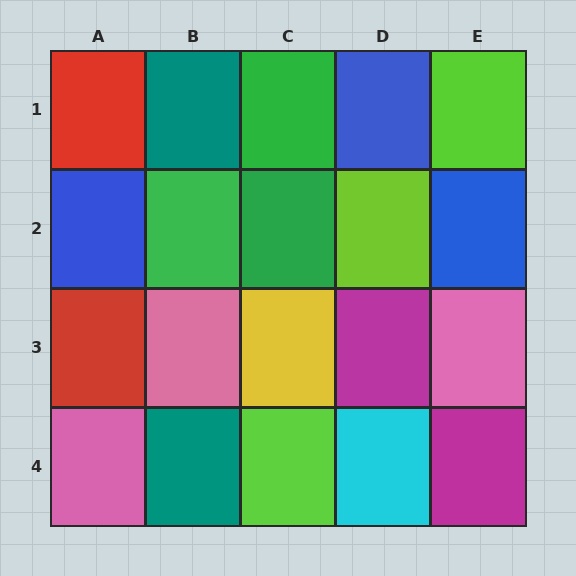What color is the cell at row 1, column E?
Lime.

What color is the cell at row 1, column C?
Green.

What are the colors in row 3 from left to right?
Red, pink, yellow, magenta, pink.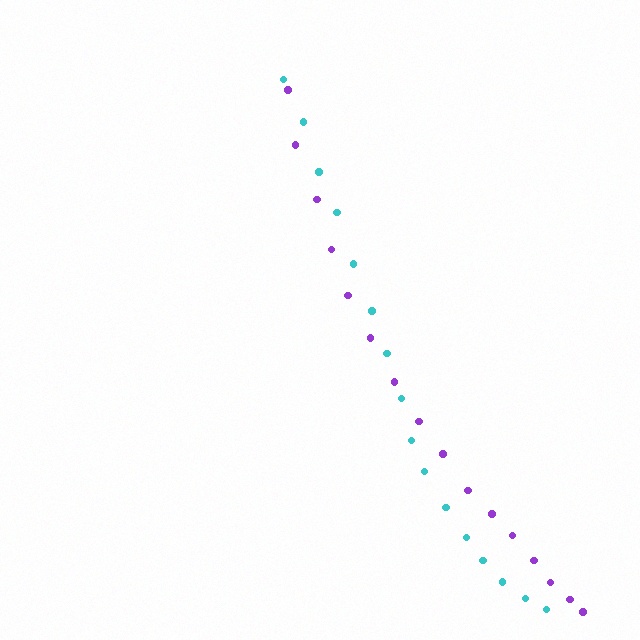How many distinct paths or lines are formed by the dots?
There are 2 distinct paths.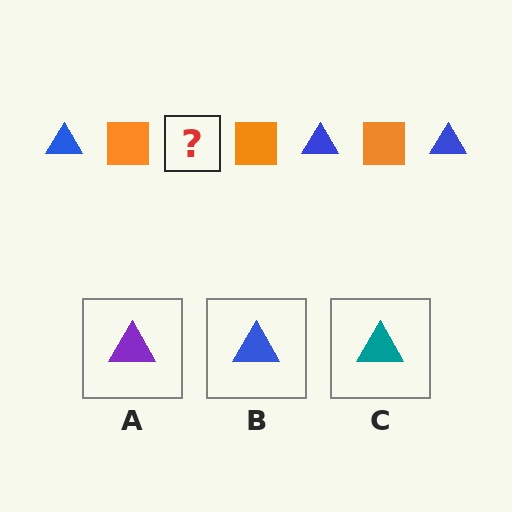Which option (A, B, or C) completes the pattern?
B.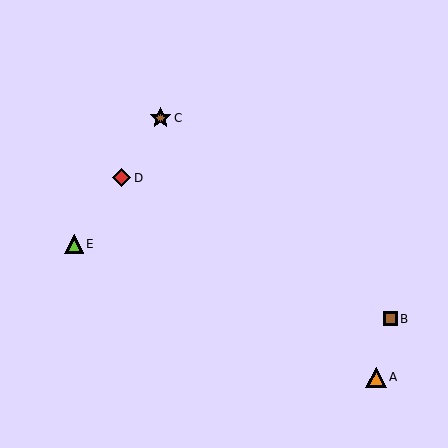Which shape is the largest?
The brown star (labeled C) is the largest.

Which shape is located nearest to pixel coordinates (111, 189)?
The red diamond (labeled D) at (122, 178) is nearest to that location.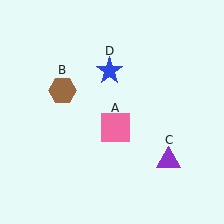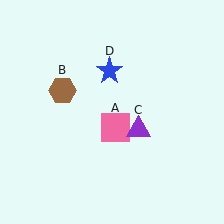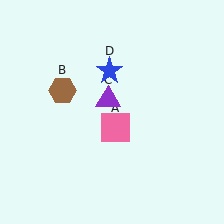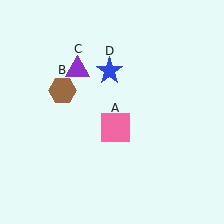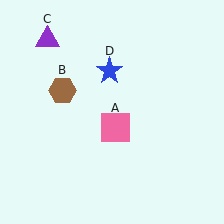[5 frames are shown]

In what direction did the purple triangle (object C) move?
The purple triangle (object C) moved up and to the left.